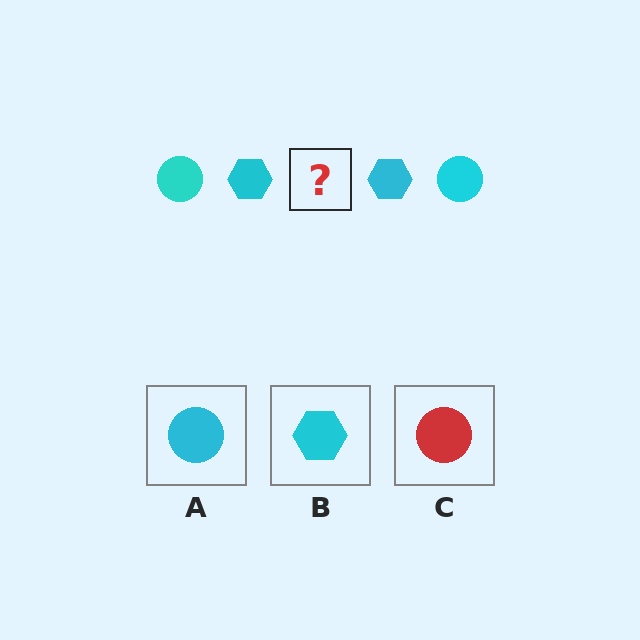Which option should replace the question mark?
Option A.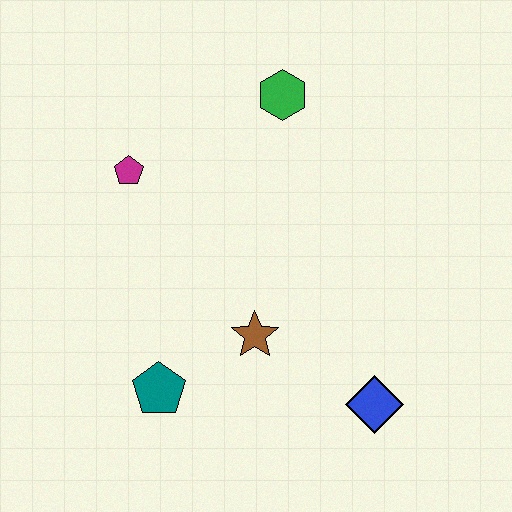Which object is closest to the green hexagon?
The magenta pentagon is closest to the green hexagon.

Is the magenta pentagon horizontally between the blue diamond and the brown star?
No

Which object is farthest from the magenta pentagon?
The blue diamond is farthest from the magenta pentagon.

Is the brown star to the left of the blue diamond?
Yes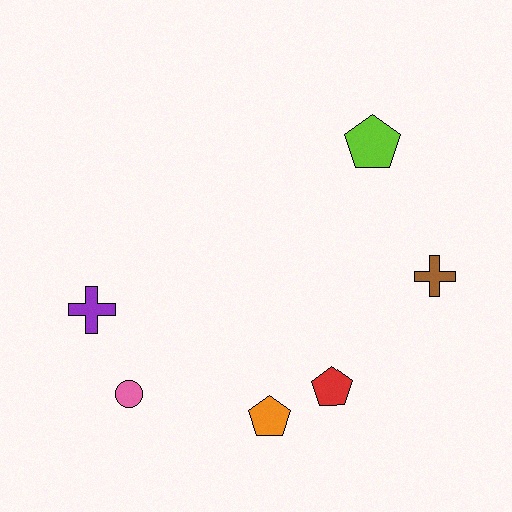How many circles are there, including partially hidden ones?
There is 1 circle.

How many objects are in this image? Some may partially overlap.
There are 6 objects.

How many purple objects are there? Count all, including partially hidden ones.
There is 1 purple object.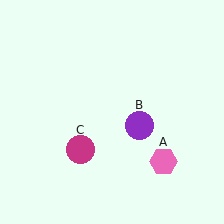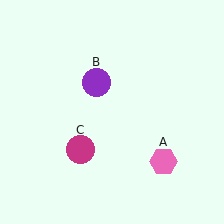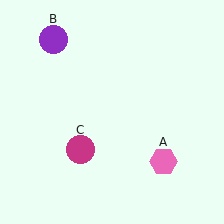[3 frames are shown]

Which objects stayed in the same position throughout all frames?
Pink hexagon (object A) and magenta circle (object C) remained stationary.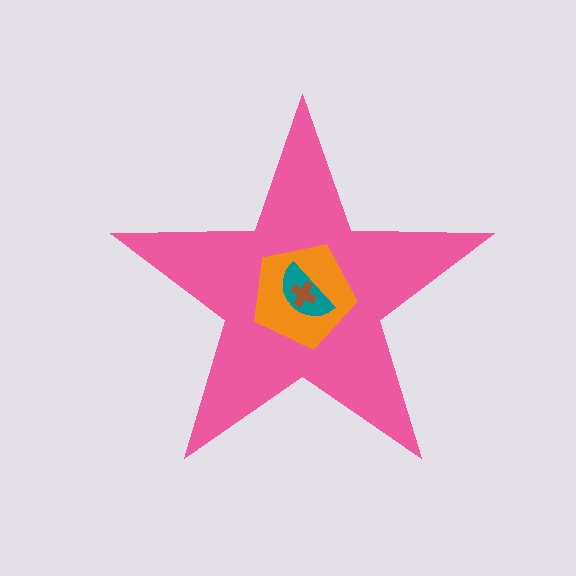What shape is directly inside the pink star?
The orange pentagon.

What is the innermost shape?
The brown cross.